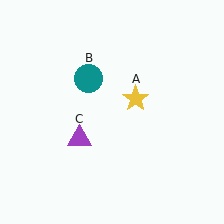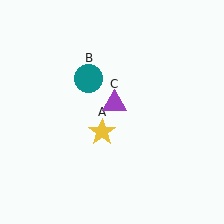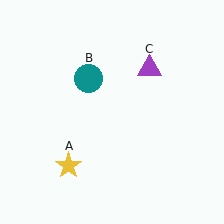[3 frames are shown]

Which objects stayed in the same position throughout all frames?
Teal circle (object B) remained stationary.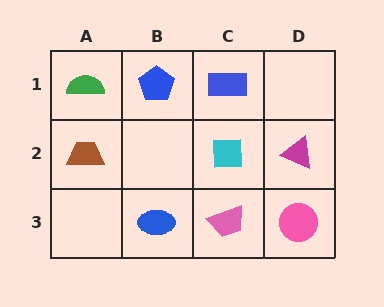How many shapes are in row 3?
3 shapes.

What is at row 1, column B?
A blue pentagon.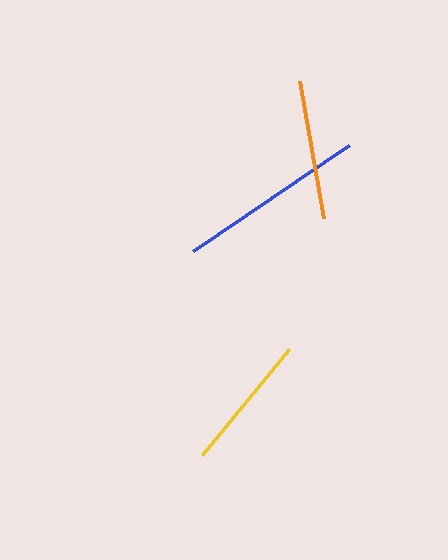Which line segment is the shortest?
The yellow line is the shortest at approximately 137 pixels.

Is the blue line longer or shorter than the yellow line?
The blue line is longer than the yellow line.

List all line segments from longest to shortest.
From longest to shortest: blue, orange, yellow.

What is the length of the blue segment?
The blue segment is approximately 189 pixels long.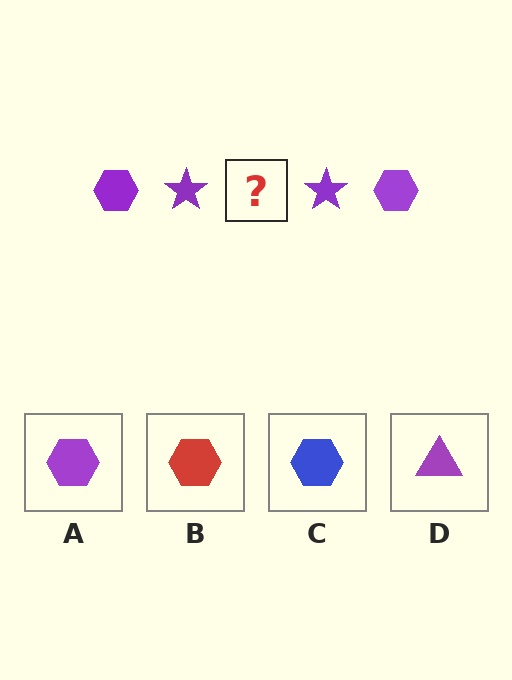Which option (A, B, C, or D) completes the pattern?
A.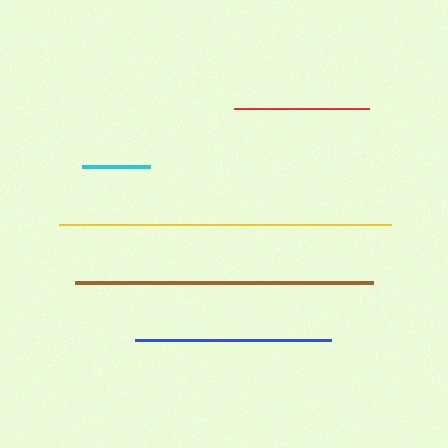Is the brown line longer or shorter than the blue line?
The brown line is longer than the blue line.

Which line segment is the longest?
The yellow line is the longest at approximately 333 pixels.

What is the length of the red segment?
The red segment is approximately 135 pixels long.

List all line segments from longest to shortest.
From longest to shortest: yellow, brown, blue, red, cyan.